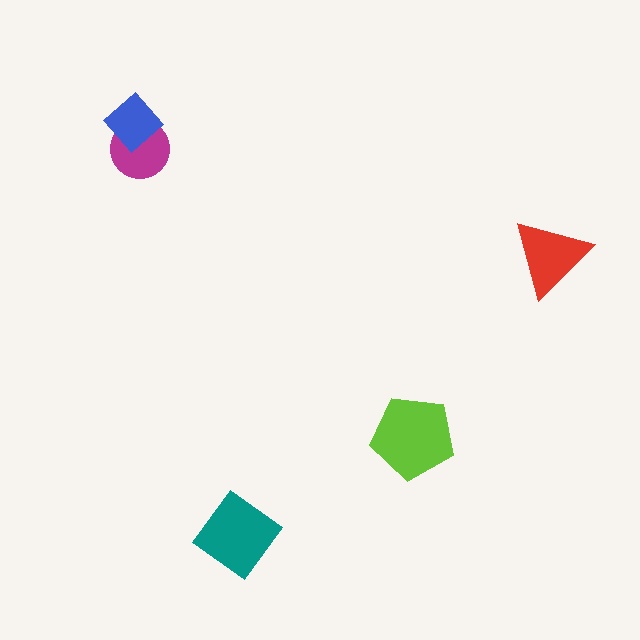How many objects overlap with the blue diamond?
1 object overlaps with the blue diamond.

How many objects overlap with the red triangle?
0 objects overlap with the red triangle.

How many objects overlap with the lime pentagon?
0 objects overlap with the lime pentagon.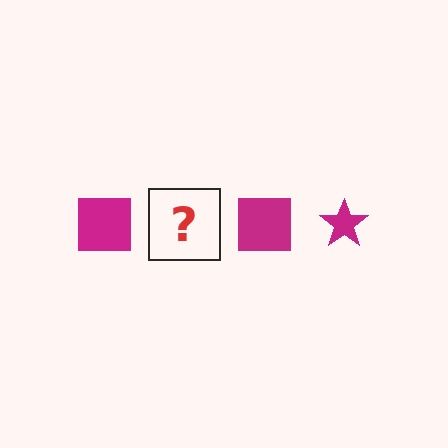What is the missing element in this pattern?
The missing element is a magenta star.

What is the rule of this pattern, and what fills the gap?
The rule is that the pattern cycles through square, star shapes in magenta. The gap should be filled with a magenta star.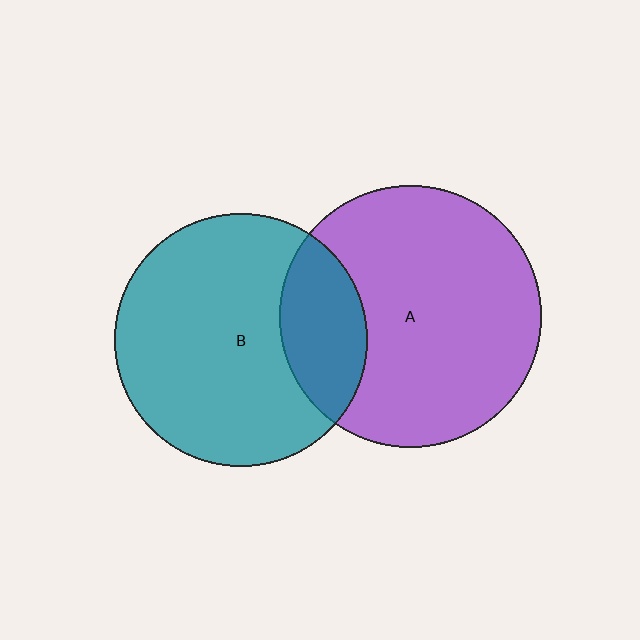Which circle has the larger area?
Circle A (purple).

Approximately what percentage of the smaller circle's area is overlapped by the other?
Approximately 25%.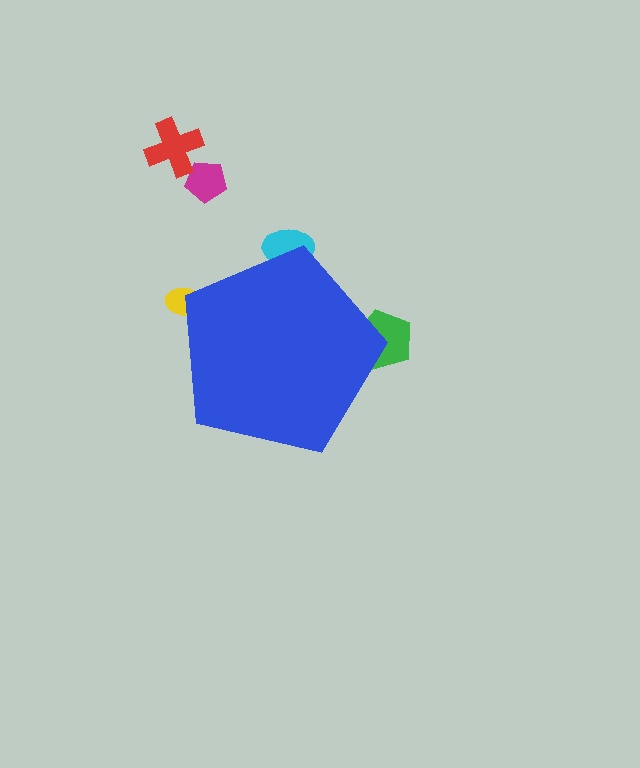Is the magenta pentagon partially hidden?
No, the magenta pentagon is fully visible.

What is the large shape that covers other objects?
A blue pentagon.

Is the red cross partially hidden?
No, the red cross is fully visible.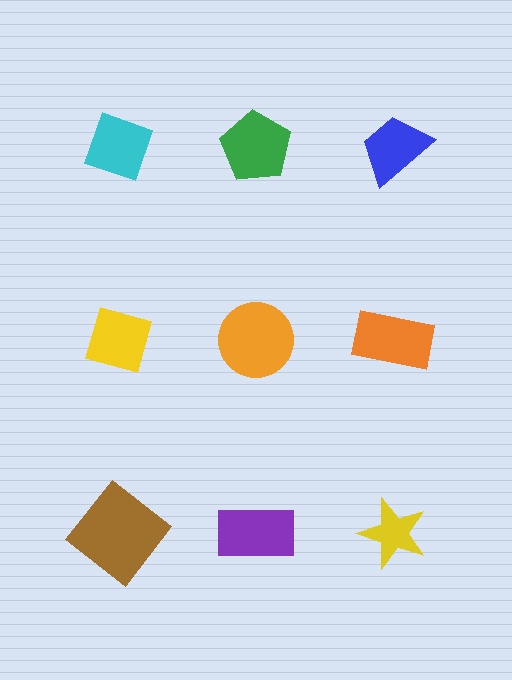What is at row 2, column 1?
A yellow diamond.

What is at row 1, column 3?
A blue trapezoid.